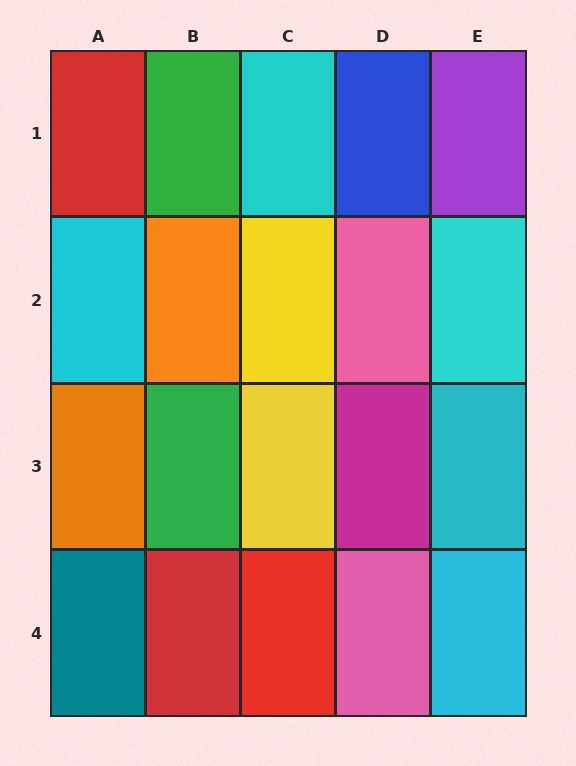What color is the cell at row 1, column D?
Blue.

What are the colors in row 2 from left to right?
Cyan, orange, yellow, pink, cyan.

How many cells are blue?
1 cell is blue.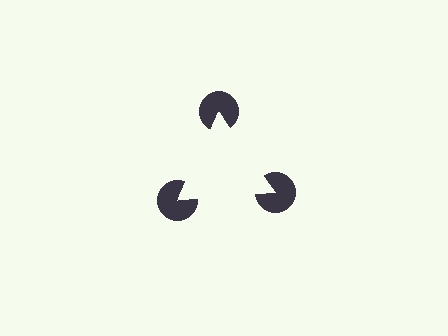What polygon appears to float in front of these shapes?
An illusory triangle — its edges are inferred from the aligned wedge cuts in the pac-man discs, not physically drawn.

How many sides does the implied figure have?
3 sides.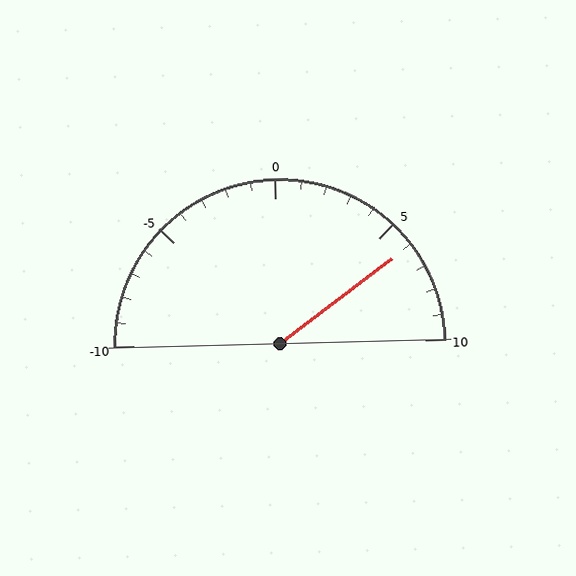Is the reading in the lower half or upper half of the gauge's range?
The reading is in the upper half of the range (-10 to 10).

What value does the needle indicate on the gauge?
The needle indicates approximately 6.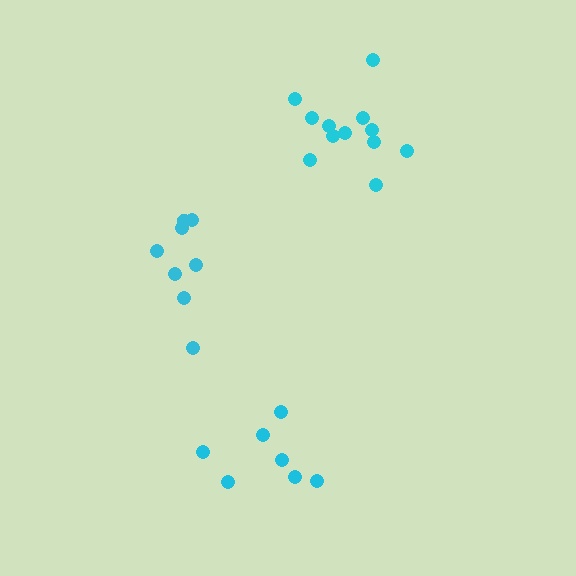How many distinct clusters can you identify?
There are 3 distinct clusters.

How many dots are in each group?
Group 1: 7 dots, Group 2: 8 dots, Group 3: 12 dots (27 total).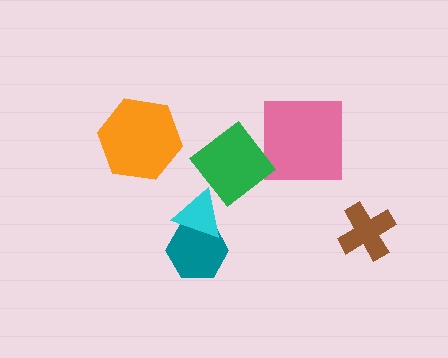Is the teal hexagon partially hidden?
Yes, it is partially covered by another shape.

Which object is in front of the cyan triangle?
The green diamond is in front of the cyan triangle.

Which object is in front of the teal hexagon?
The cyan triangle is in front of the teal hexagon.